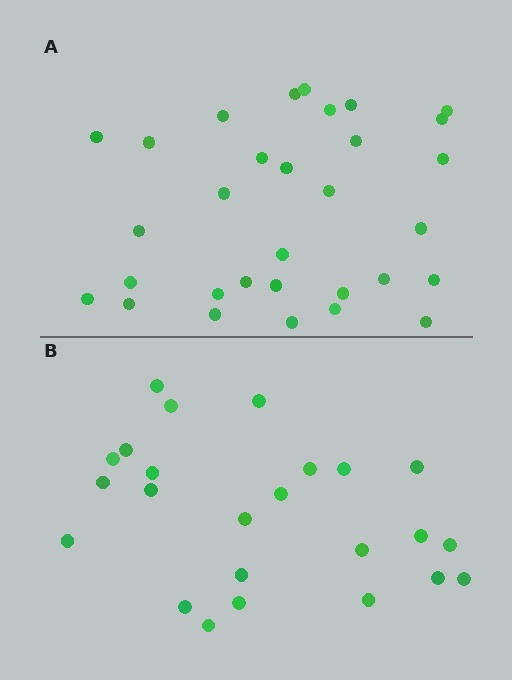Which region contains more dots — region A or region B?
Region A (the top region) has more dots.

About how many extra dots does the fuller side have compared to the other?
Region A has roughly 8 or so more dots than region B.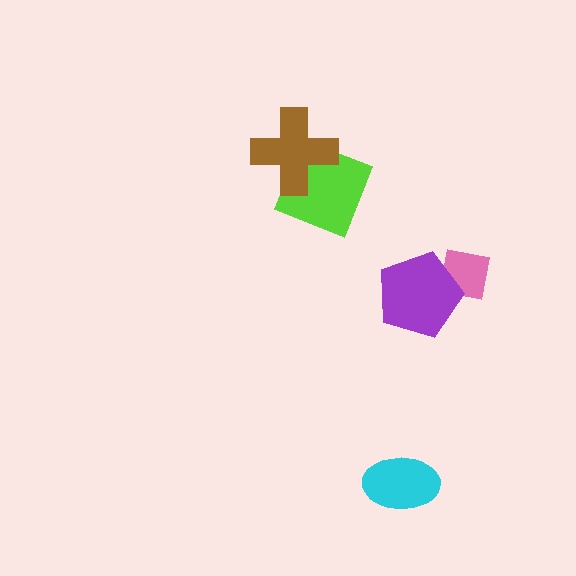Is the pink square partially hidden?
Yes, it is partially covered by another shape.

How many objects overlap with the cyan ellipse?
0 objects overlap with the cyan ellipse.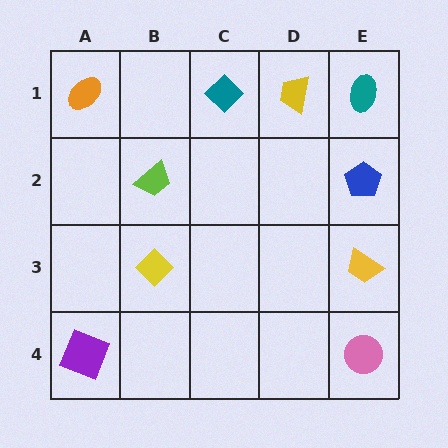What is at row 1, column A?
An orange ellipse.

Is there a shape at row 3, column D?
No, that cell is empty.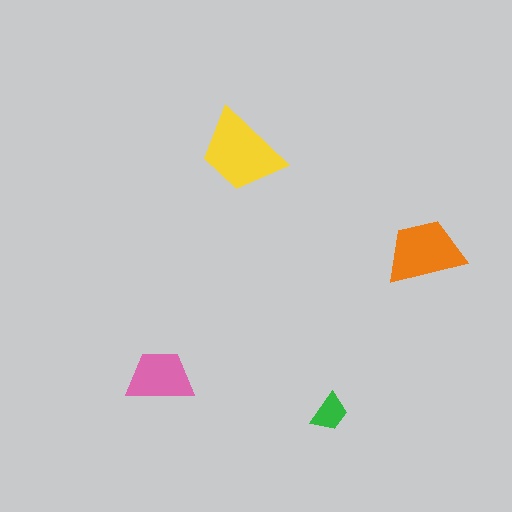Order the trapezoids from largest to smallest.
the yellow one, the orange one, the pink one, the green one.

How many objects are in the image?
There are 4 objects in the image.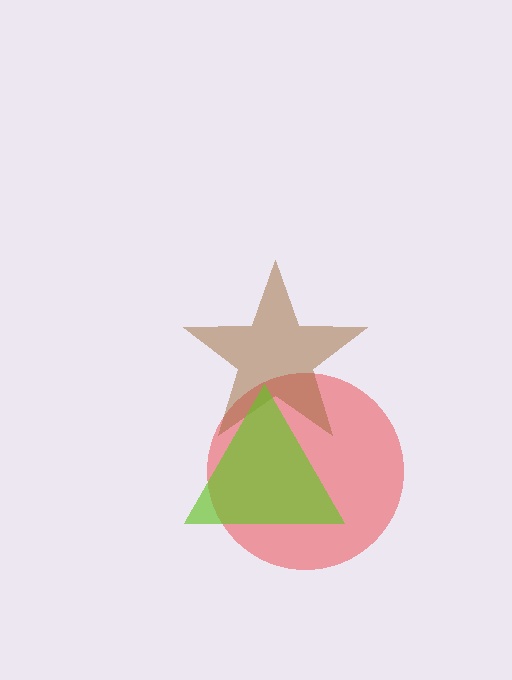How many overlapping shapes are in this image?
There are 3 overlapping shapes in the image.